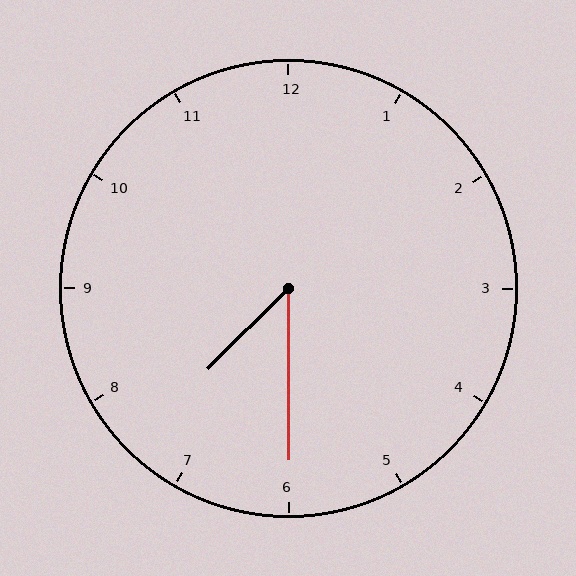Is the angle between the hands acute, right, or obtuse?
It is acute.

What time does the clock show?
7:30.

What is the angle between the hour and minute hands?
Approximately 45 degrees.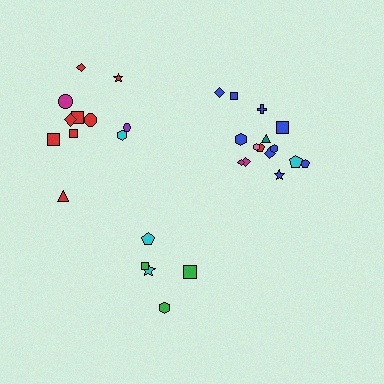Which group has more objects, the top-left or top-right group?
The top-right group.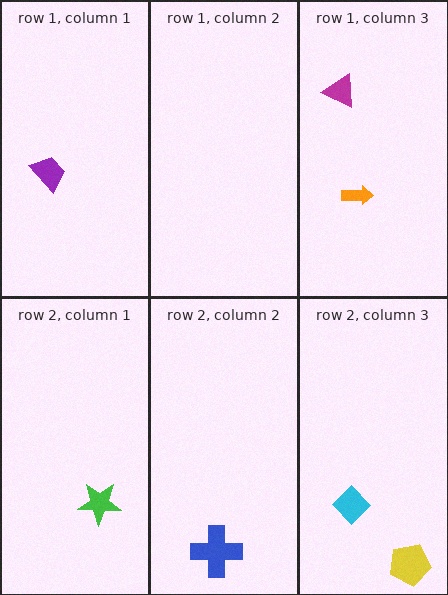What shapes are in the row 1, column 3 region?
The orange arrow, the magenta triangle.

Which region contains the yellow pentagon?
The row 2, column 3 region.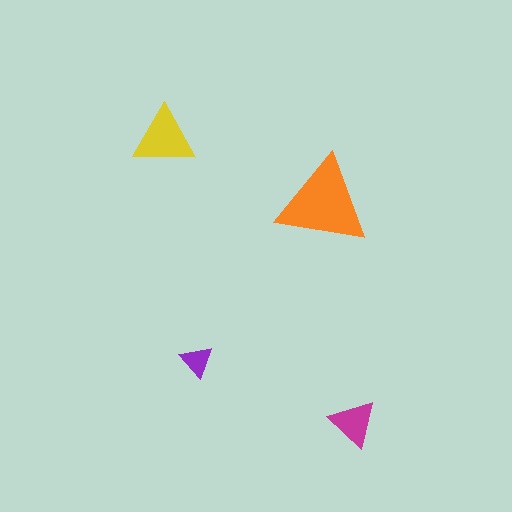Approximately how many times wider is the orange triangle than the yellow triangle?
About 1.5 times wider.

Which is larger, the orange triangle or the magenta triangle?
The orange one.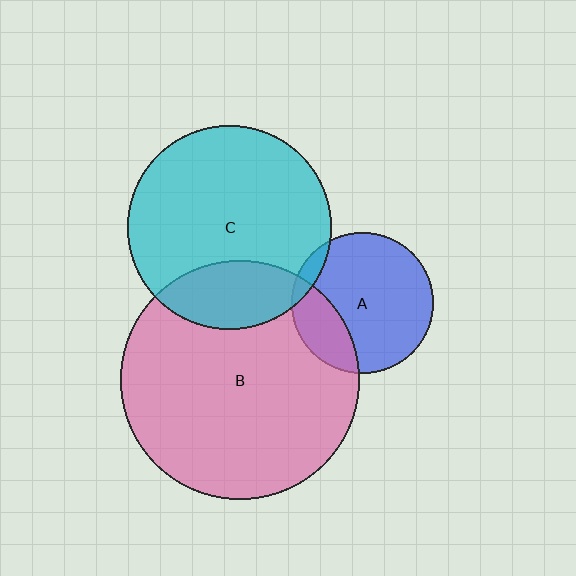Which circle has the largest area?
Circle B (pink).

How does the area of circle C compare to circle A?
Approximately 2.1 times.